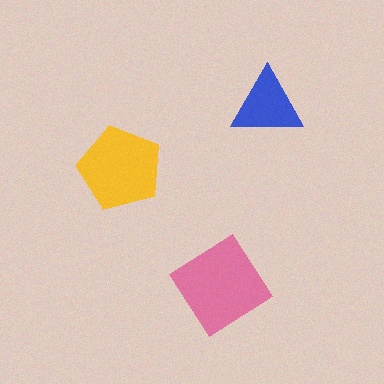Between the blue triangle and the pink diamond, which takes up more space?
The pink diamond.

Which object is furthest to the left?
The yellow pentagon is leftmost.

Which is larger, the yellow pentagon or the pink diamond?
The pink diamond.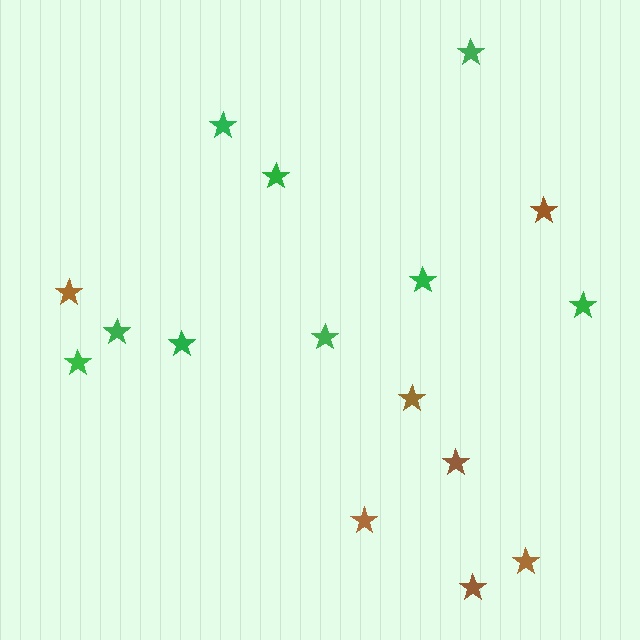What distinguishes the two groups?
There are 2 groups: one group of brown stars (7) and one group of green stars (9).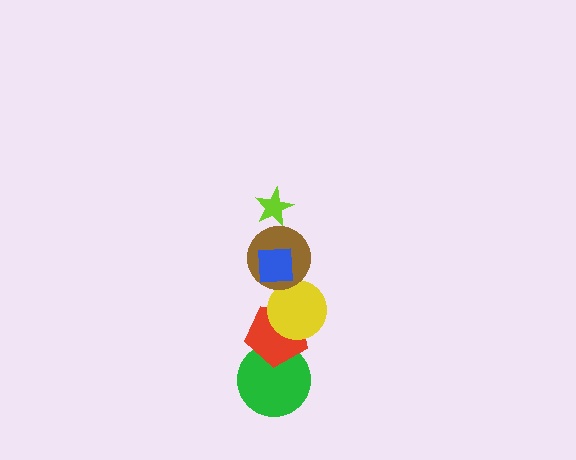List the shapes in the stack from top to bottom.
From top to bottom: the lime star, the blue square, the brown circle, the yellow circle, the red pentagon, the green circle.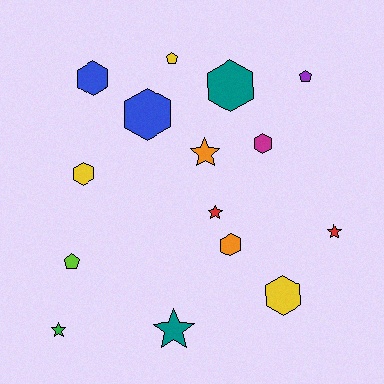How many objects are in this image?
There are 15 objects.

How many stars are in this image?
There are 5 stars.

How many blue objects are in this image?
There are 2 blue objects.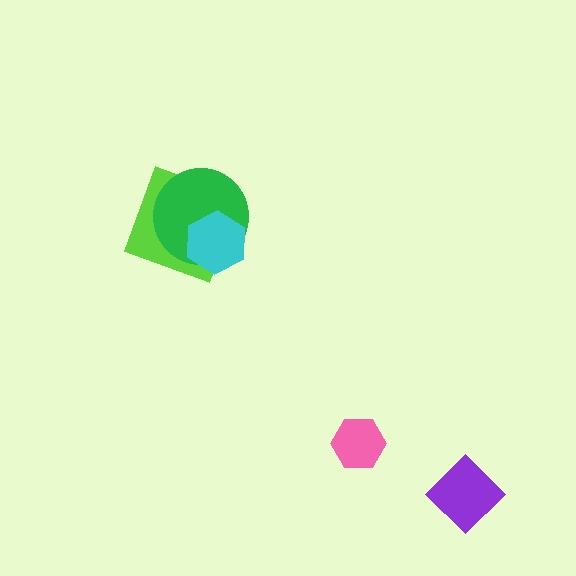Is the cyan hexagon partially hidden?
No, no other shape covers it.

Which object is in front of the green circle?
The cyan hexagon is in front of the green circle.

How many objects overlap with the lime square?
2 objects overlap with the lime square.